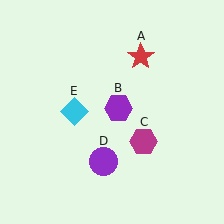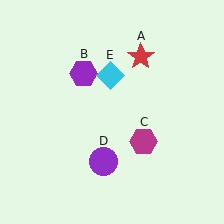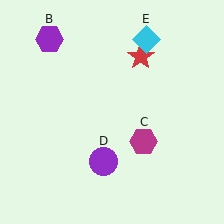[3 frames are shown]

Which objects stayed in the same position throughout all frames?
Red star (object A) and magenta hexagon (object C) and purple circle (object D) remained stationary.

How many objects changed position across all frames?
2 objects changed position: purple hexagon (object B), cyan diamond (object E).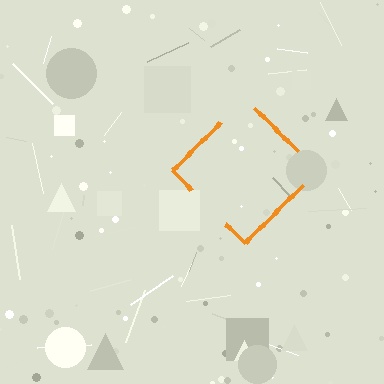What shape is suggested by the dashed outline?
The dashed outline suggests a diamond.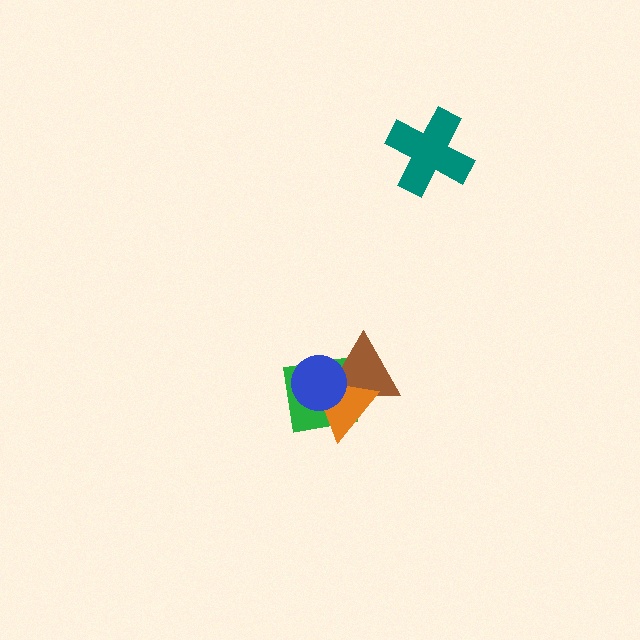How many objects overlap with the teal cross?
0 objects overlap with the teal cross.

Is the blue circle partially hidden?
No, no other shape covers it.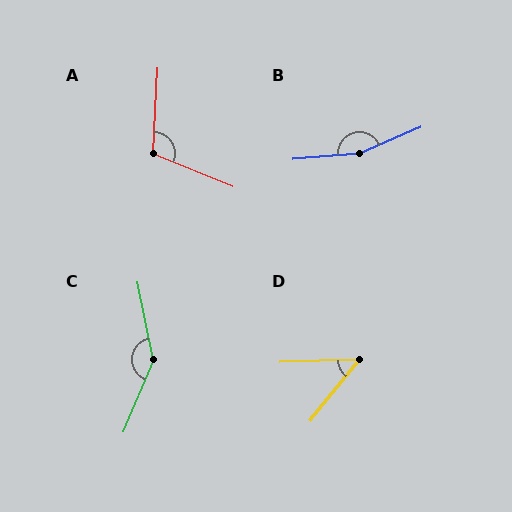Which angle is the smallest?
D, at approximately 49 degrees.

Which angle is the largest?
B, at approximately 162 degrees.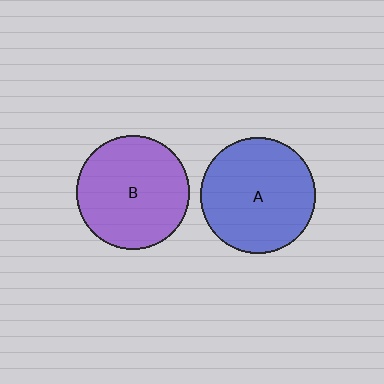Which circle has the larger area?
Circle A (blue).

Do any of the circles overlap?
No, none of the circles overlap.